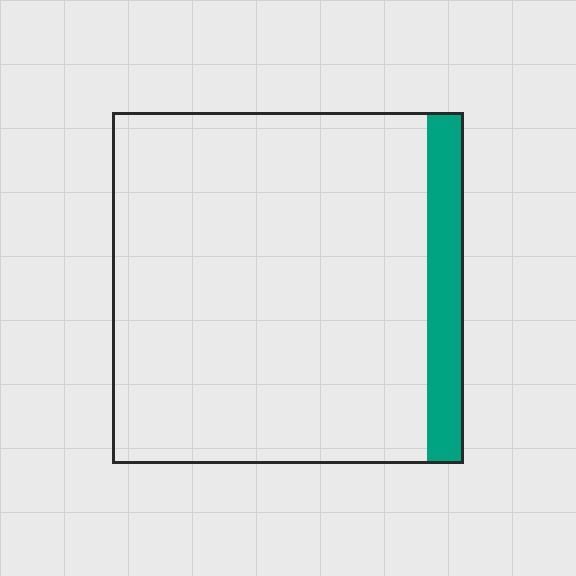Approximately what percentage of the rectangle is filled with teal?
Approximately 10%.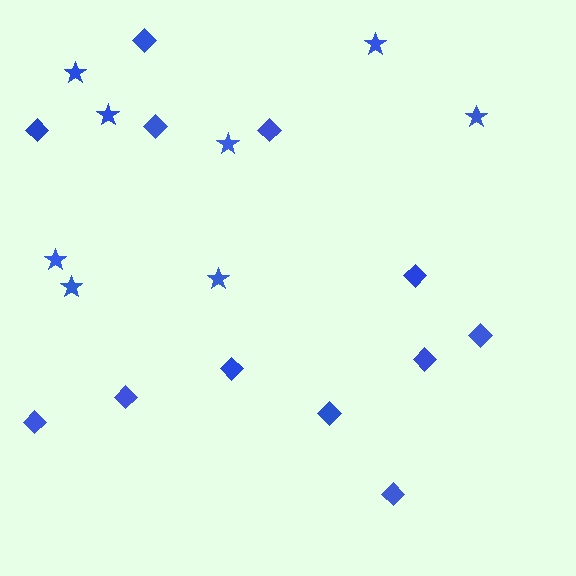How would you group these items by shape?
There are 2 groups: one group of diamonds (12) and one group of stars (8).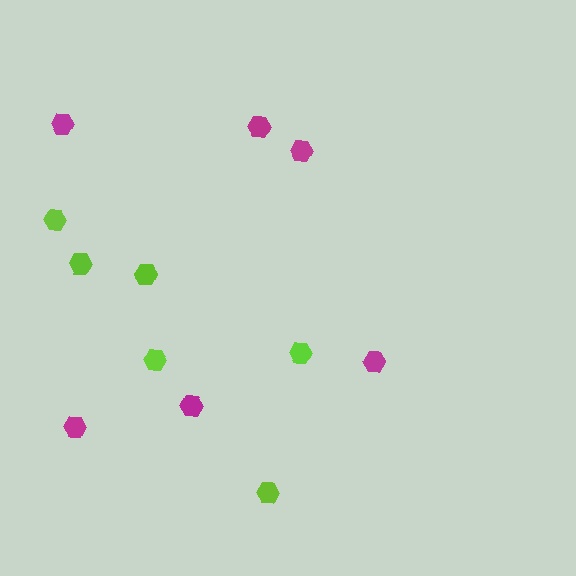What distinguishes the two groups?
There are 2 groups: one group of lime hexagons (6) and one group of magenta hexagons (6).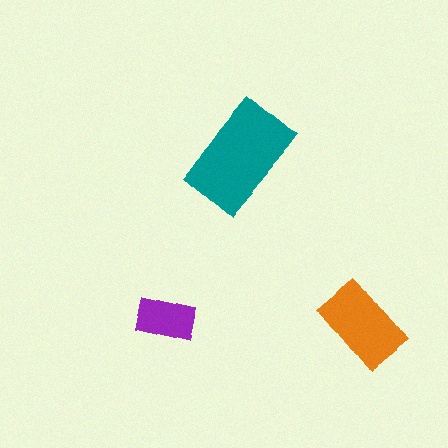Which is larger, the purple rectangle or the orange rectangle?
The orange one.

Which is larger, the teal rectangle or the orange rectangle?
The teal one.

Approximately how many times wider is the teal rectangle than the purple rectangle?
About 2 times wider.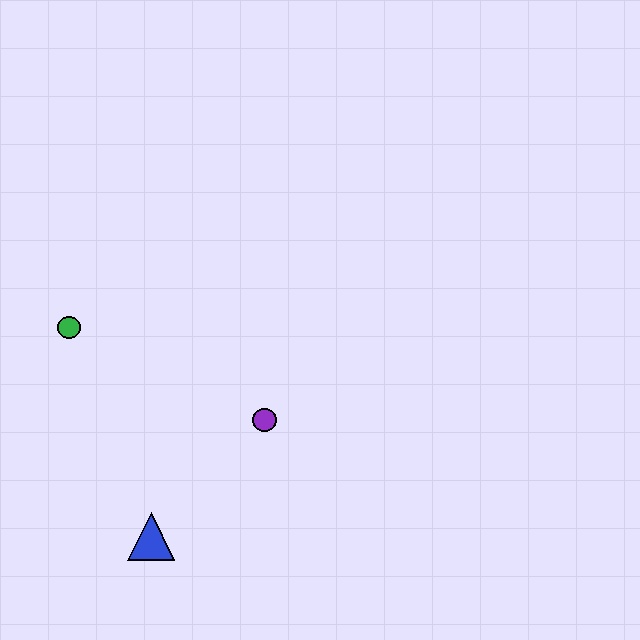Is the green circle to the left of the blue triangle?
Yes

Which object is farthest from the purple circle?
The green circle is farthest from the purple circle.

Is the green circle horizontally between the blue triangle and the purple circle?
No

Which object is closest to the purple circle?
The blue triangle is closest to the purple circle.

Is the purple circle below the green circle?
Yes